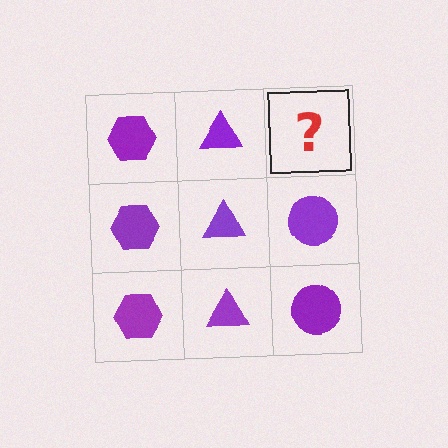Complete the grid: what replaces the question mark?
The question mark should be replaced with a purple circle.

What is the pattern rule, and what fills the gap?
The rule is that each column has a consistent shape. The gap should be filled with a purple circle.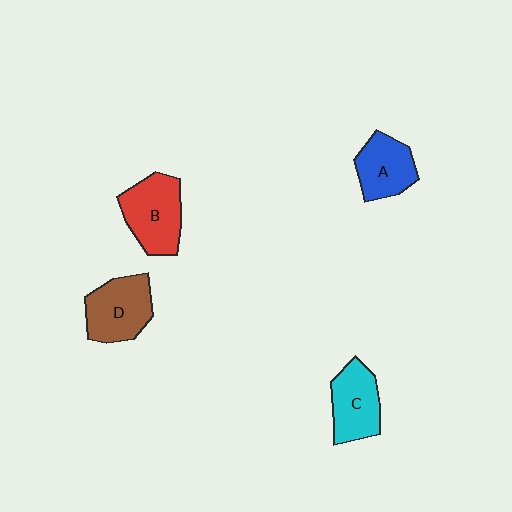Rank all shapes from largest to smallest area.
From largest to smallest: B (red), D (brown), C (cyan), A (blue).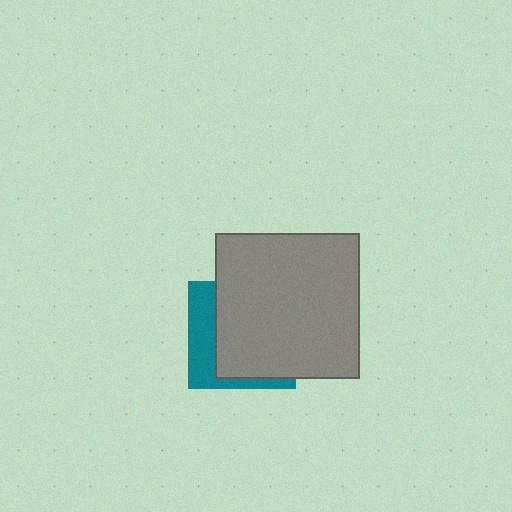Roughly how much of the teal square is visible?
A small part of it is visible (roughly 33%).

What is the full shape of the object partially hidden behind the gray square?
The partially hidden object is a teal square.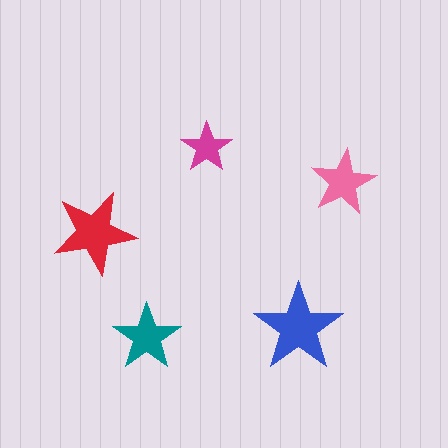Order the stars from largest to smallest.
the blue one, the red one, the teal one, the pink one, the magenta one.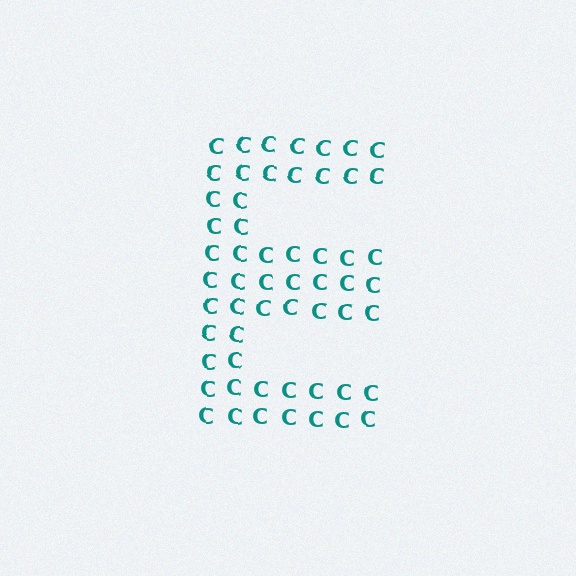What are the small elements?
The small elements are letter C's.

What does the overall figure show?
The overall figure shows the letter E.